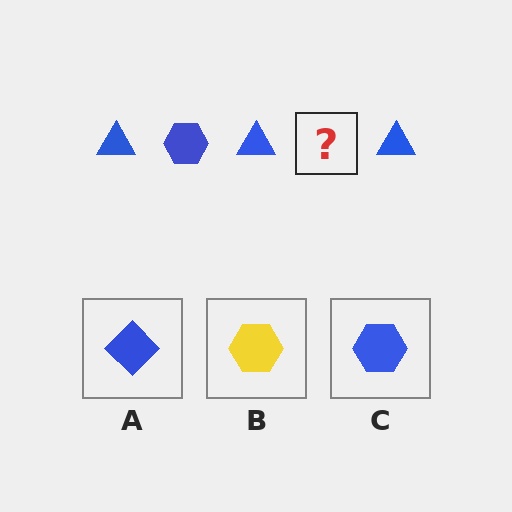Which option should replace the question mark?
Option C.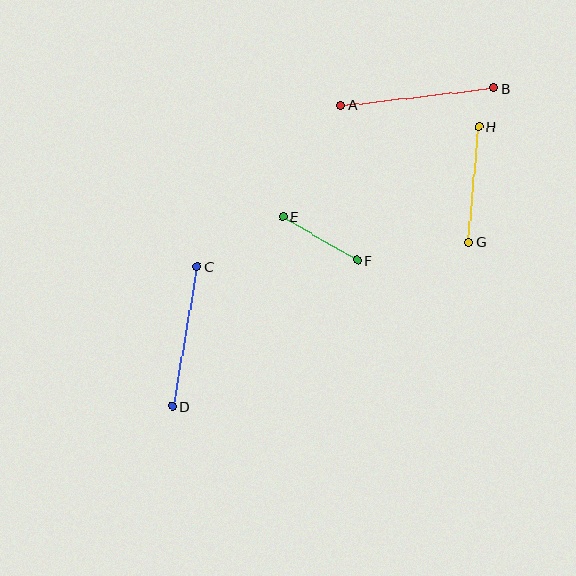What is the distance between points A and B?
The distance is approximately 154 pixels.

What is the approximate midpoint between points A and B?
The midpoint is at approximately (417, 97) pixels.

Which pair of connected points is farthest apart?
Points A and B are farthest apart.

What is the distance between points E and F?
The distance is approximately 86 pixels.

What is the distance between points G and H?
The distance is approximately 116 pixels.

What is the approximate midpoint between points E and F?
The midpoint is at approximately (320, 238) pixels.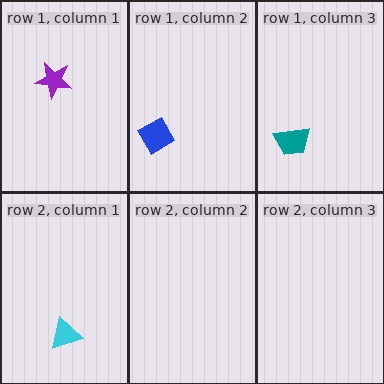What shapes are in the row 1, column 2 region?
The blue diamond.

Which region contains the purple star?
The row 1, column 1 region.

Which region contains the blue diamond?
The row 1, column 2 region.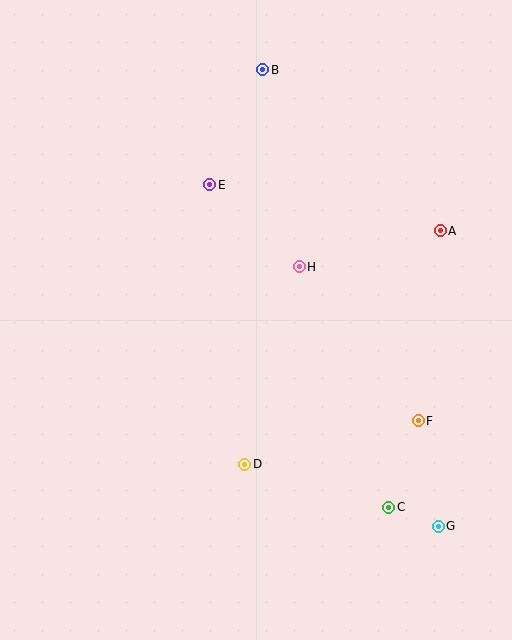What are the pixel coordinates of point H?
Point H is at (299, 267).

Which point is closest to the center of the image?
Point H at (299, 267) is closest to the center.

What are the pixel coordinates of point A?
Point A is at (440, 231).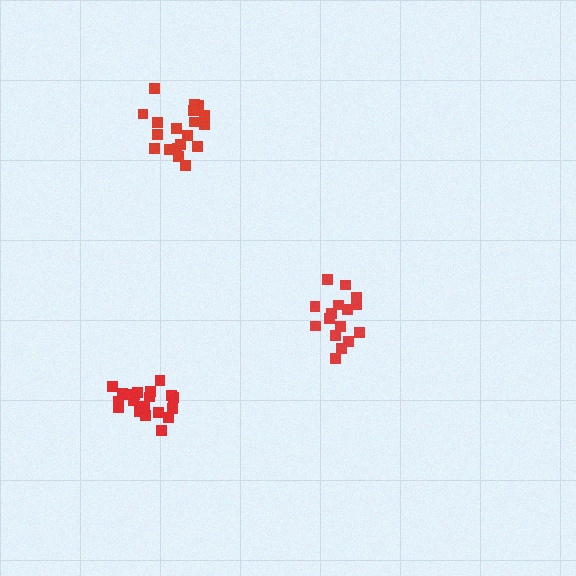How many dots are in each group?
Group 1: 21 dots, Group 2: 16 dots, Group 3: 19 dots (56 total).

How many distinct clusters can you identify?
There are 3 distinct clusters.